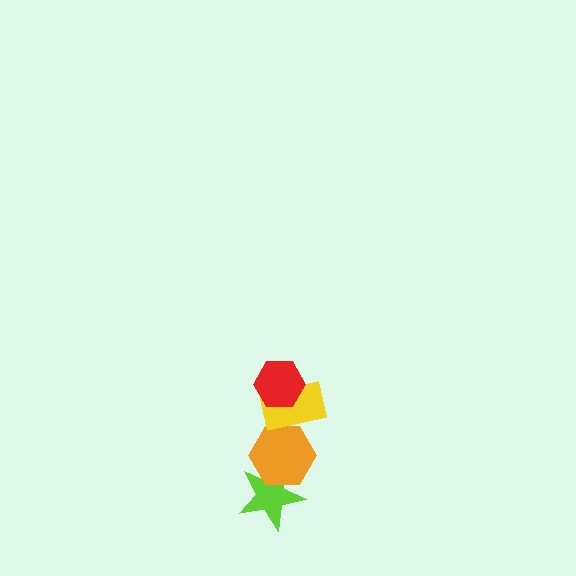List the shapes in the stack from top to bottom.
From top to bottom: the red hexagon, the yellow rectangle, the orange hexagon, the lime star.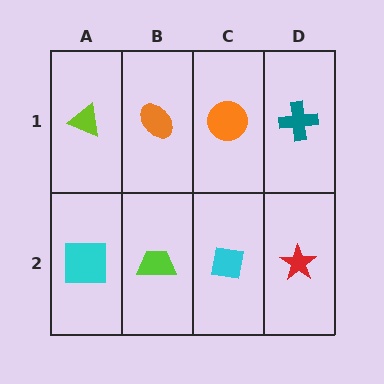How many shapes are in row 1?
4 shapes.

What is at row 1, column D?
A teal cross.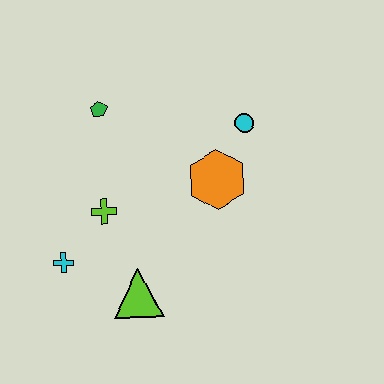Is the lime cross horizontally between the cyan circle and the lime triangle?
No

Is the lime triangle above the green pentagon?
No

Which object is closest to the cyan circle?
The orange hexagon is closest to the cyan circle.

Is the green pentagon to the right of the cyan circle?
No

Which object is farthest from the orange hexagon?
The cyan cross is farthest from the orange hexagon.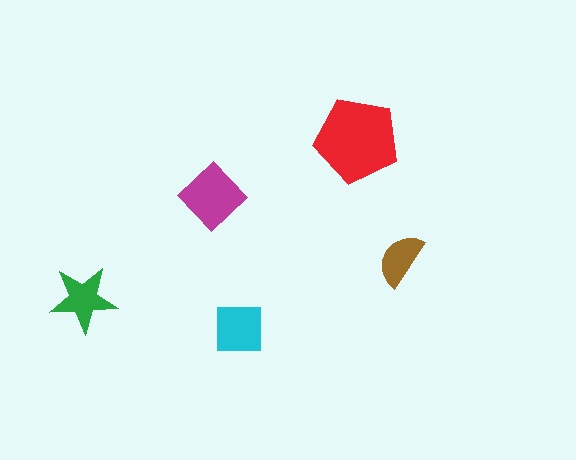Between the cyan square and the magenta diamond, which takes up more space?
The magenta diamond.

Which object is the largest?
The red pentagon.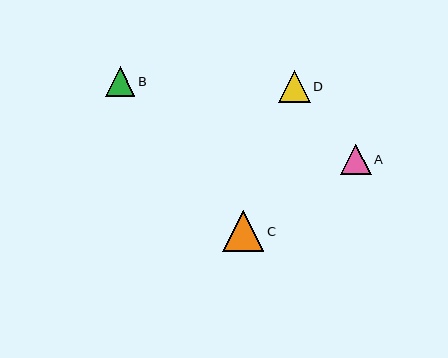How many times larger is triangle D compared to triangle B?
Triangle D is approximately 1.1 times the size of triangle B.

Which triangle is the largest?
Triangle C is the largest with a size of approximately 41 pixels.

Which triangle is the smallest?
Triangle B is the smallest with a size of approximately 29 pixels.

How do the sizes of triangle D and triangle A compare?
Triangle D and triangle A are approximately the same size.